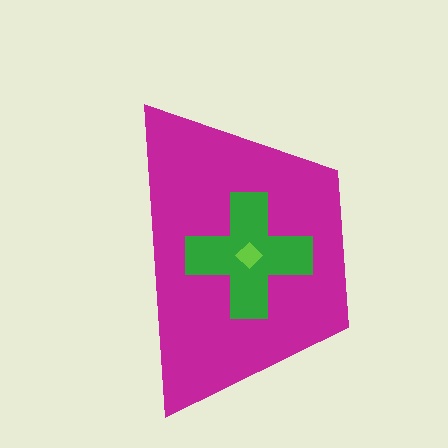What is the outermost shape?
The magenta trapezoid.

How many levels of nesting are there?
3.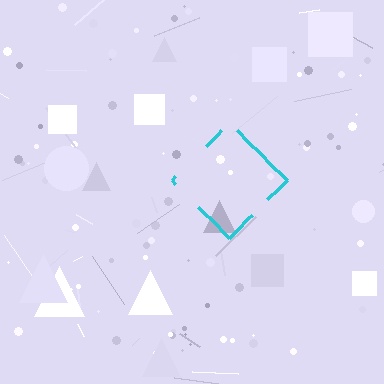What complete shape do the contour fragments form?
The contour fragments form a diamond.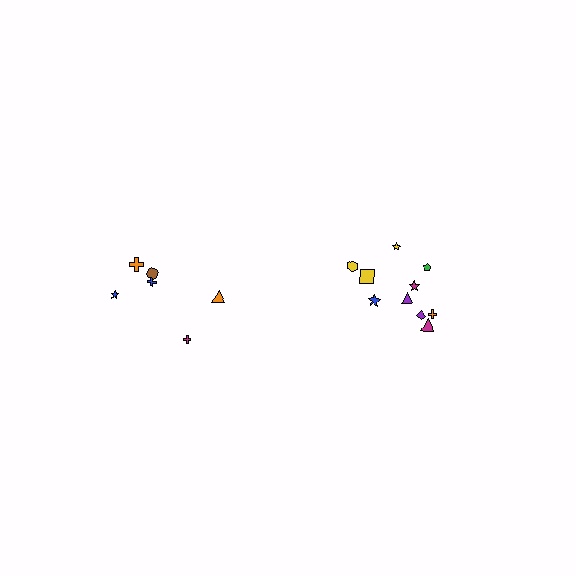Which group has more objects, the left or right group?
The right group.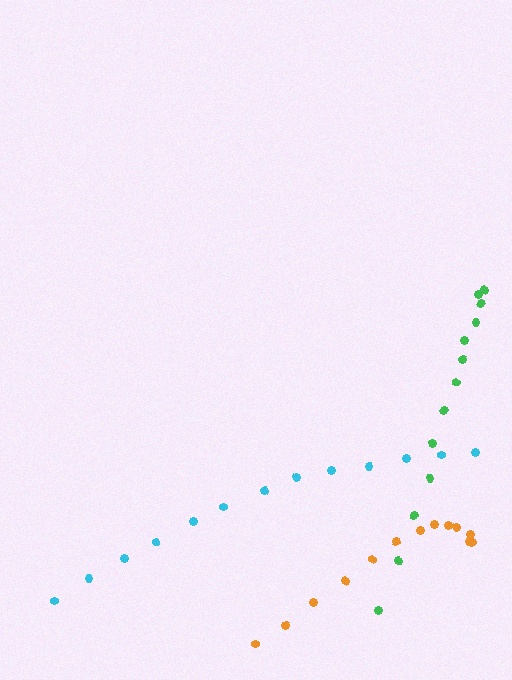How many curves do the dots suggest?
There are 3 distinct paths.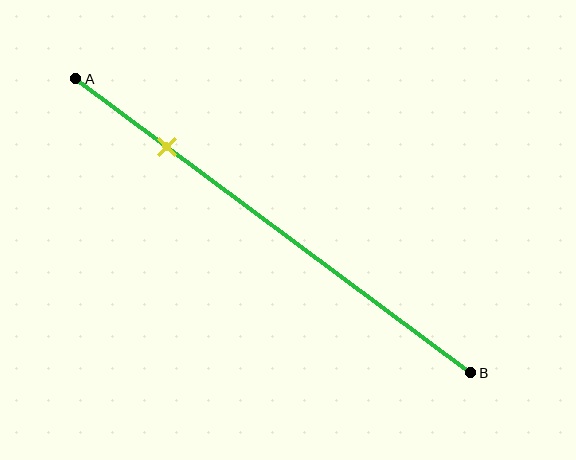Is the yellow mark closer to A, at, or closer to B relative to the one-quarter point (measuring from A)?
The yellow mark is approximately at the one-quarter point of segment AB.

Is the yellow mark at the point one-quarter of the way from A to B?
Yes, the mark is approximately at the one-quarter point.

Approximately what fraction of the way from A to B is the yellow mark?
The yellow mark is approximately 25% of the way from A to B.